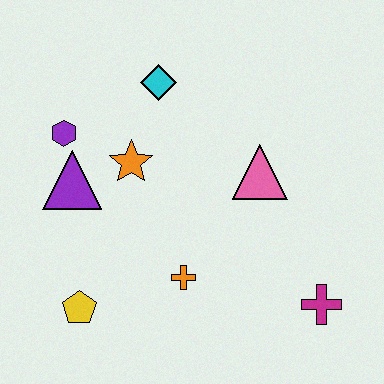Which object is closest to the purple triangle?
The purple hexagon is closest to the purple triangle.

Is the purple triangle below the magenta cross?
No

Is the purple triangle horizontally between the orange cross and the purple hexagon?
Yes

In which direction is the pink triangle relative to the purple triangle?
The pink triangle is to the right of the purple triangle.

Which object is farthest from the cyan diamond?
The magenta cross is farthest from the cyan diamond.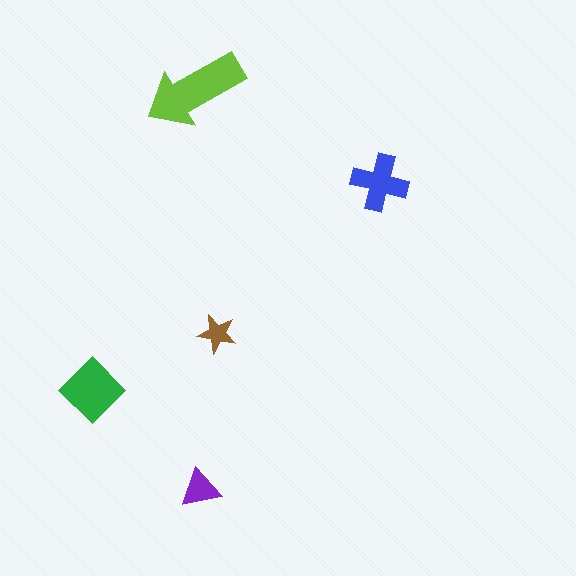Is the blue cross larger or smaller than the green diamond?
Smaller.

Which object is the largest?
The lime arrow.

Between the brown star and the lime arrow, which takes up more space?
The lime arrow.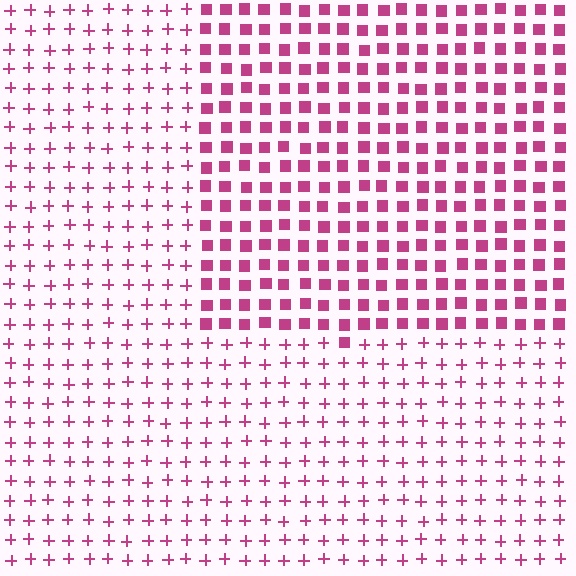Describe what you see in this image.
The image is filled with small magenta elements arranged in a uniform grid. A rectangle-shaped region contains squares, while the surrounding area contains plus signs. The boundary is defined purely by the change in element shape.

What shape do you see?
I see a rectangle.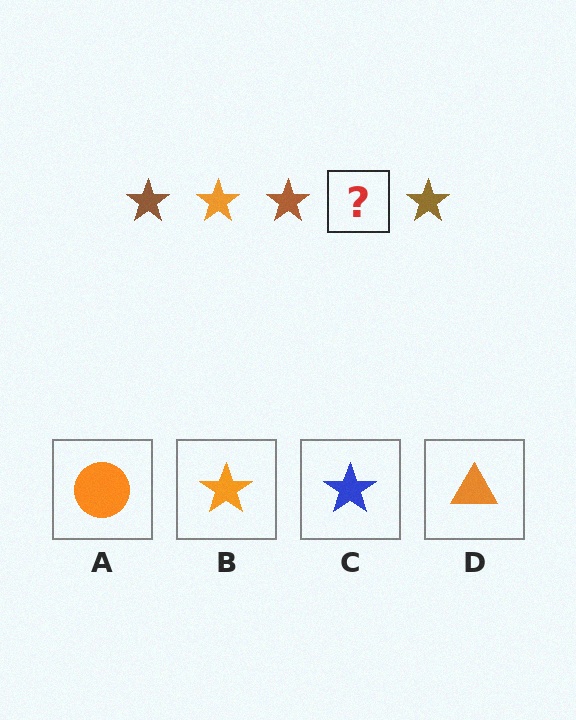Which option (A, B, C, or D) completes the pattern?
B.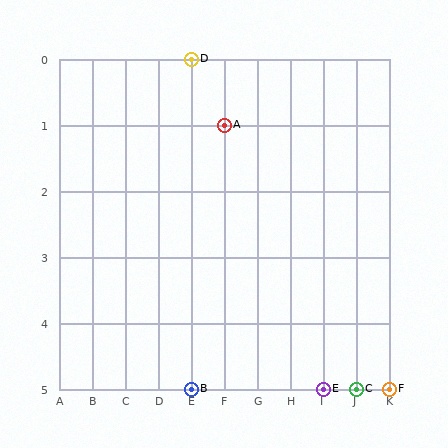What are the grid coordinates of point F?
Point F is at grid coordinates (K, 5).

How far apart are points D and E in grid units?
Points D and E are 4 columns and 5 rows apart (about 6.4 grid units diagonally).